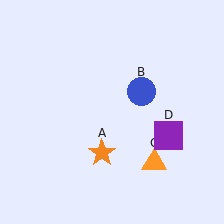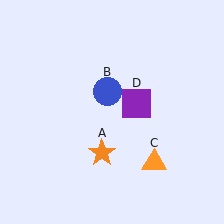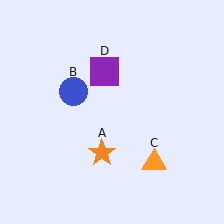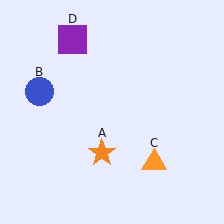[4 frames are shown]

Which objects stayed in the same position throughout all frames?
Orange star (object A) and orange triangle (object C) remained stationary.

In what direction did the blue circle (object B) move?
The blue circle (object B) moved left.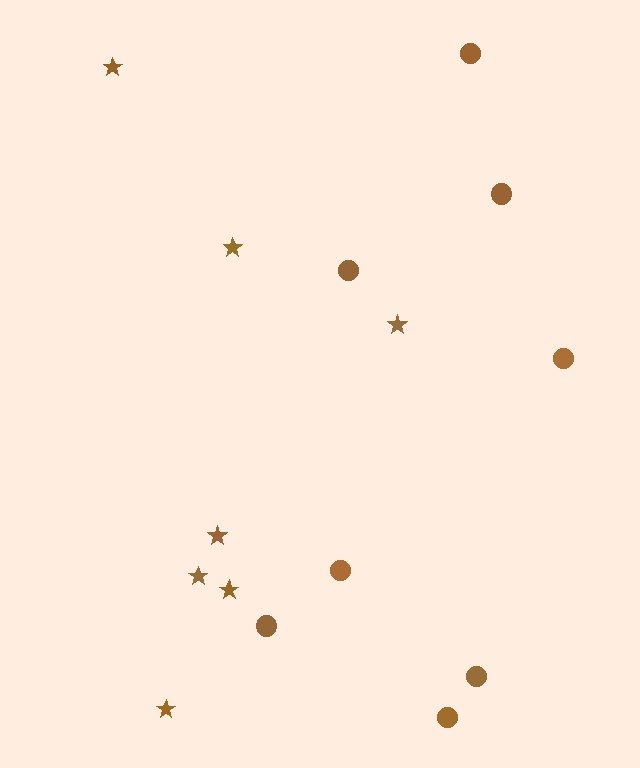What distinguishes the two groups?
There are 2 groups: one group of circles (8) and one group of stars (7).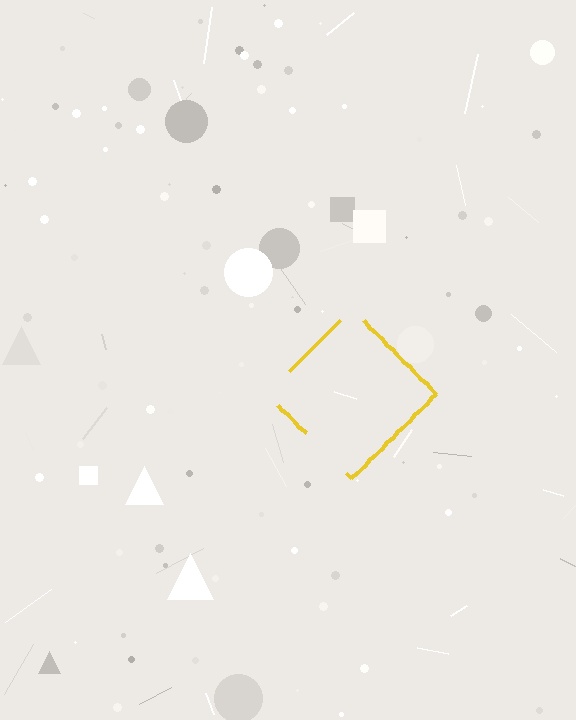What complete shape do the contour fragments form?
The contour fragments form a diamond.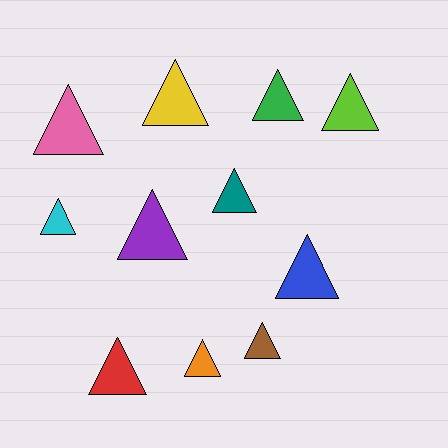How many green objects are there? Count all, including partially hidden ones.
There is 1 green object.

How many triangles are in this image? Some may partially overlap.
There are 11 triangles.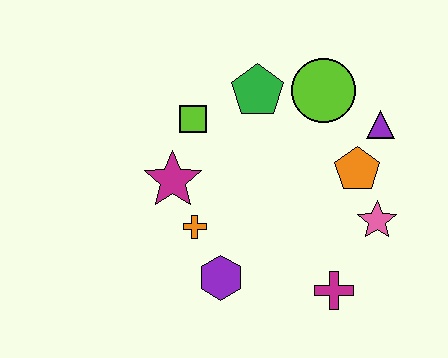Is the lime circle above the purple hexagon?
Yes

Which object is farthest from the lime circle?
The purple hexagon is farthest from the lime circle.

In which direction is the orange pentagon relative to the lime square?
The orange pentagon is to the right of the lime square.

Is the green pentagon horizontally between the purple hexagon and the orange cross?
No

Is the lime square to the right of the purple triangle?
No